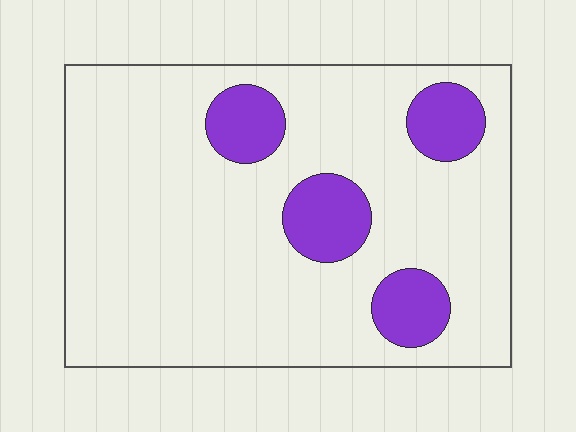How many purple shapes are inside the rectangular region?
4.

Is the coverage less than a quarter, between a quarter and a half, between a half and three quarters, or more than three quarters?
Less than a quarter.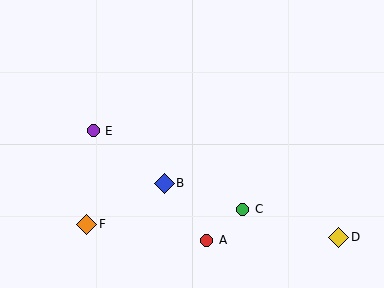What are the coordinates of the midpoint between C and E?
The midpoint between C and E is at (168, 170).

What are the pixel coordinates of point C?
Point C is at (243, 209).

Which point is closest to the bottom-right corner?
Point D is closest to the bottom-right corner.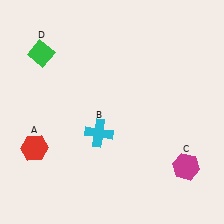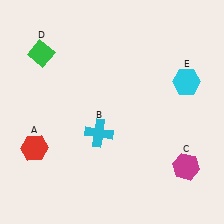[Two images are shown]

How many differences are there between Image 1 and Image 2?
There is 1 difference between the two images.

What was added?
A cyan hexagon (E) was added in Image 2.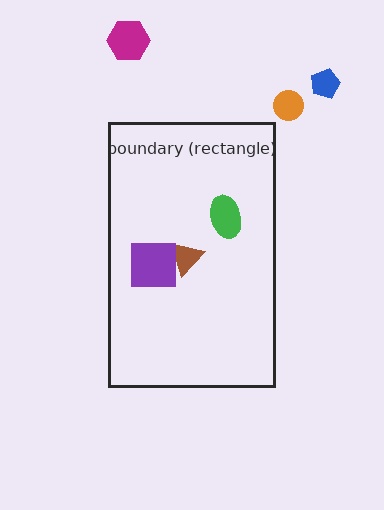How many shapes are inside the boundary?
3 inside, 3 outside.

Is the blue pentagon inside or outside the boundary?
Outside.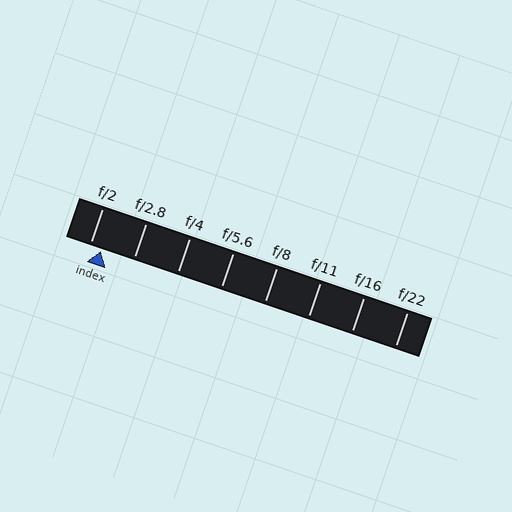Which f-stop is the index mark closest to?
The index mark is closest to f/2.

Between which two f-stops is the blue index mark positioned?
The index mark is between f/2 and f/2.8.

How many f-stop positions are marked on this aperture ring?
There are 8 f-stop positions marked.